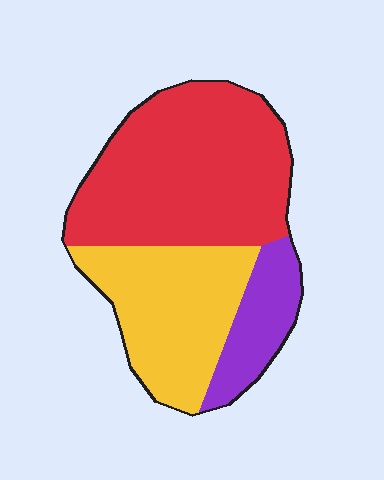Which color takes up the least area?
Purple, at roughly 15%.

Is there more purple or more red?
Red.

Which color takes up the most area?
Red, at roughly 50%.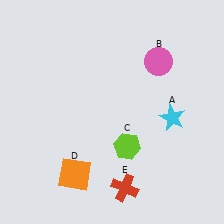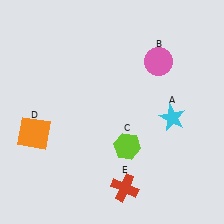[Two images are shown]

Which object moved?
The orange square (D) moved up.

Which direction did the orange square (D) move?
The orange square (D) moved up.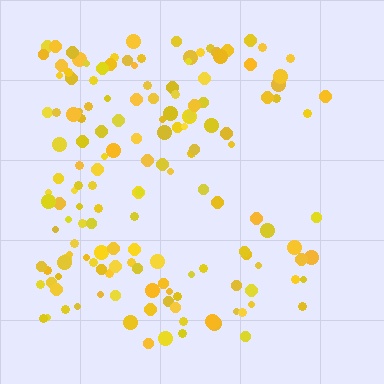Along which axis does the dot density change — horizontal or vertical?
Horizontal.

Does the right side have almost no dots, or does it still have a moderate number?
Still a moderate number, just noticeably fewer than the left.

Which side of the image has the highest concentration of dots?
The left.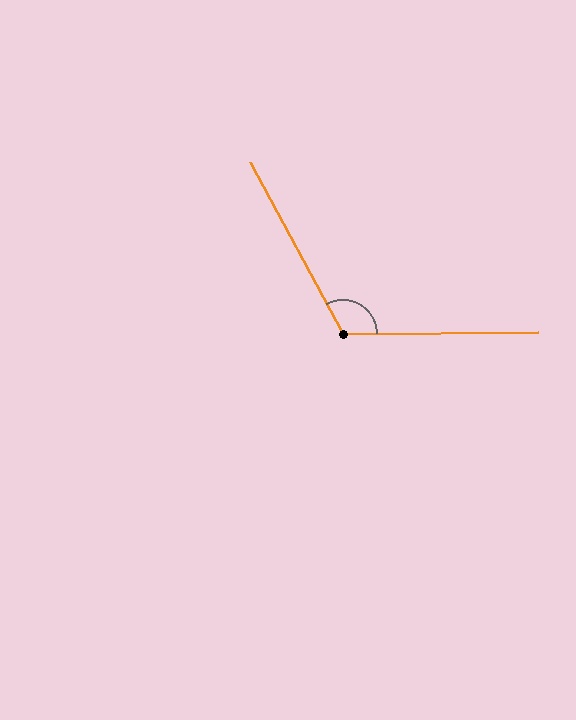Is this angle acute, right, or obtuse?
It is obtuse.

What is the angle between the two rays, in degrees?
Approximately 118 degrees.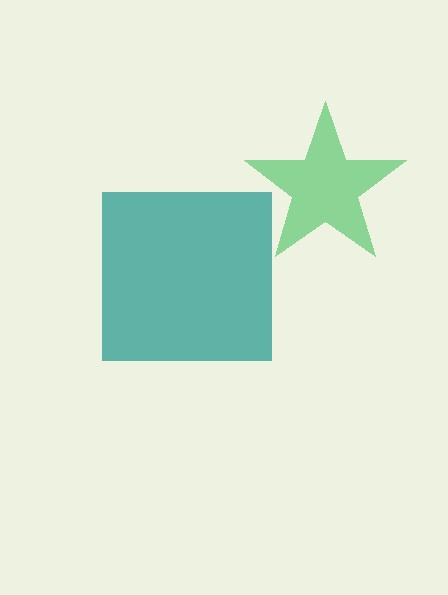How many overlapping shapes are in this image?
There are 2 overlapping shapes in the image.